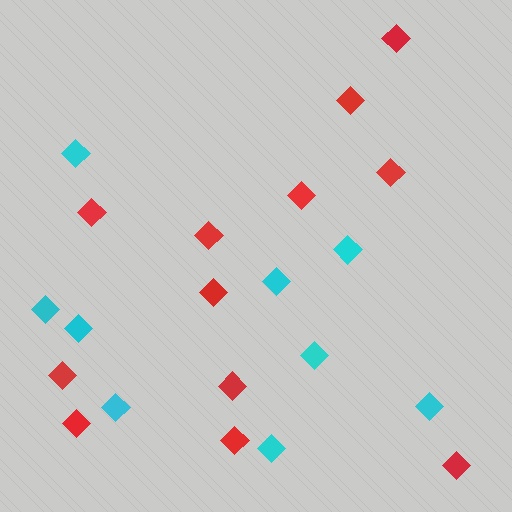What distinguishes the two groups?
There are 2 groups: one group of cyan diamonds (9) and one group of red diamonds (12).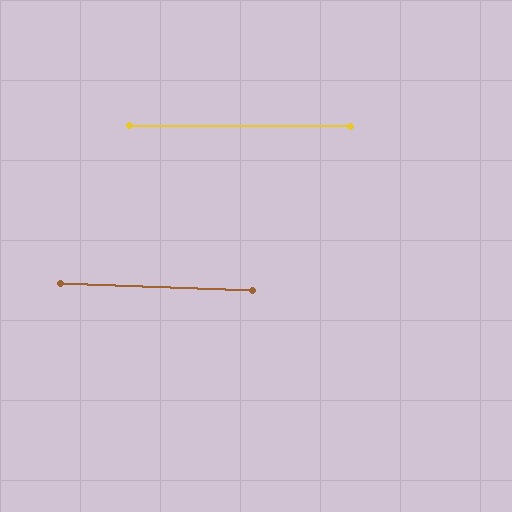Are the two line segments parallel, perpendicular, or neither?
Parallel — their directions differ by only 2.0°.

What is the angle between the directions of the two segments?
Approximately 2 degrees.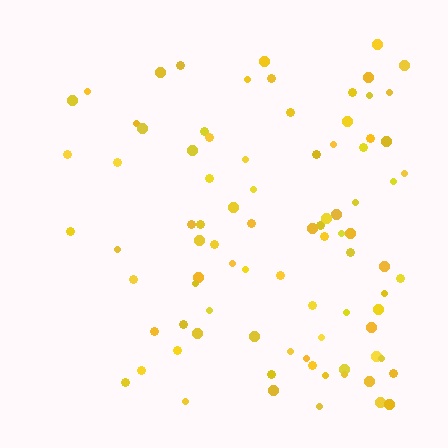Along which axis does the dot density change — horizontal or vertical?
Horizontal.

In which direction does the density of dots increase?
From left to right, with the right side densest.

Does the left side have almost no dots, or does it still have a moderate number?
Still a moderate number, just noticeably fewer than the right.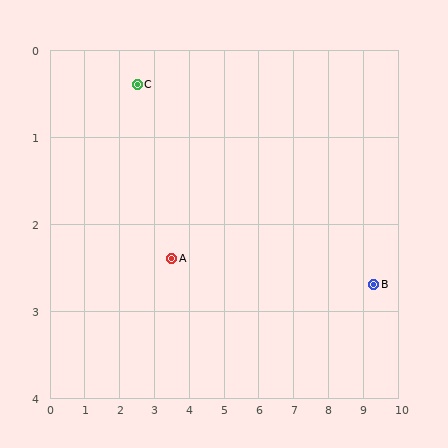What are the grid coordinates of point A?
Point A is at approximately (3.5, 2.4).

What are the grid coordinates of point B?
Point B is at approximately (9.3, 2.7).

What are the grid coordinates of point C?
Point C is at approximately (2.5, 0.4).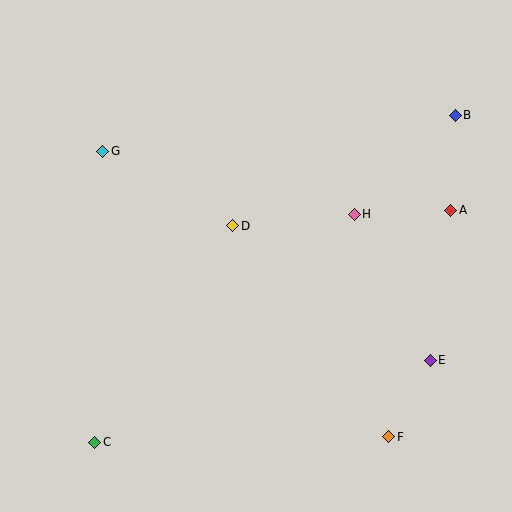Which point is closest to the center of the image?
Point D at (233, 226) is closest to the center.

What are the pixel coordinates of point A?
Point A is at (451, 210).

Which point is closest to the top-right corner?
Point B is closest to the top-right corner.